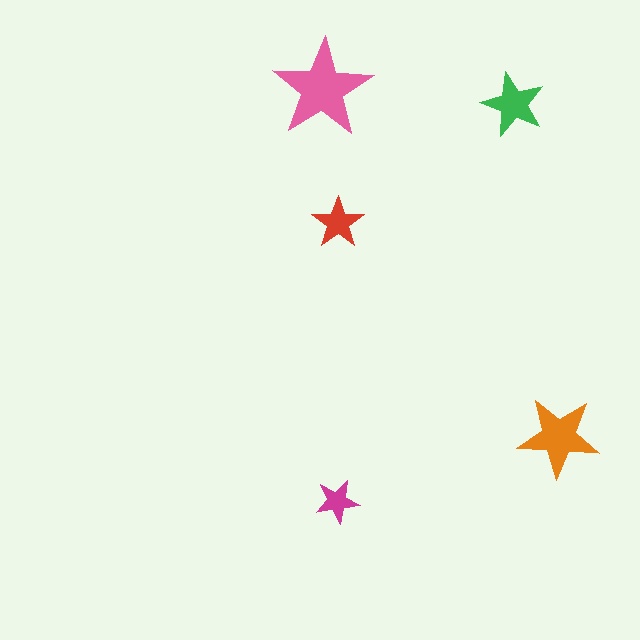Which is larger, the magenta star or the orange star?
The orange one.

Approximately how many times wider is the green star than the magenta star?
About 1.5 times wider.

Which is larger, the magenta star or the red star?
The red one.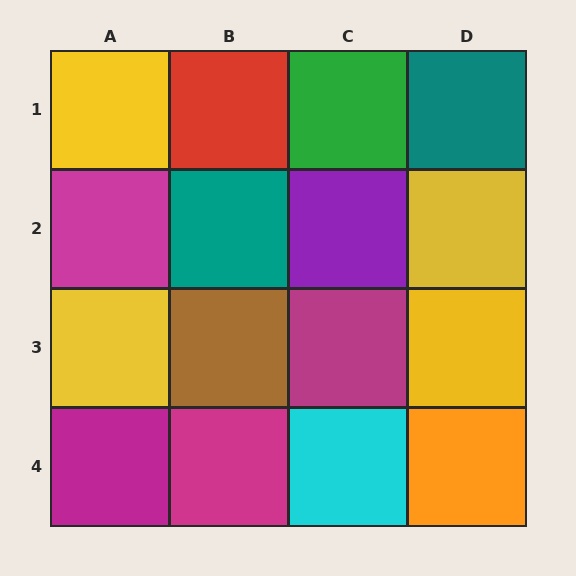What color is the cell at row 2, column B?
Teal.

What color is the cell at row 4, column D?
Orange.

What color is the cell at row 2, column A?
Magenta.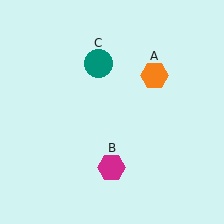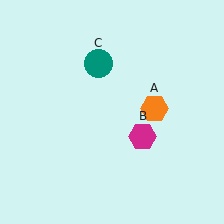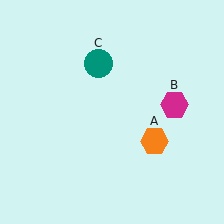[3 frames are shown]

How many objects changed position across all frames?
2 objects changed position: orange hexagon (object A), magenta hexagon (object B).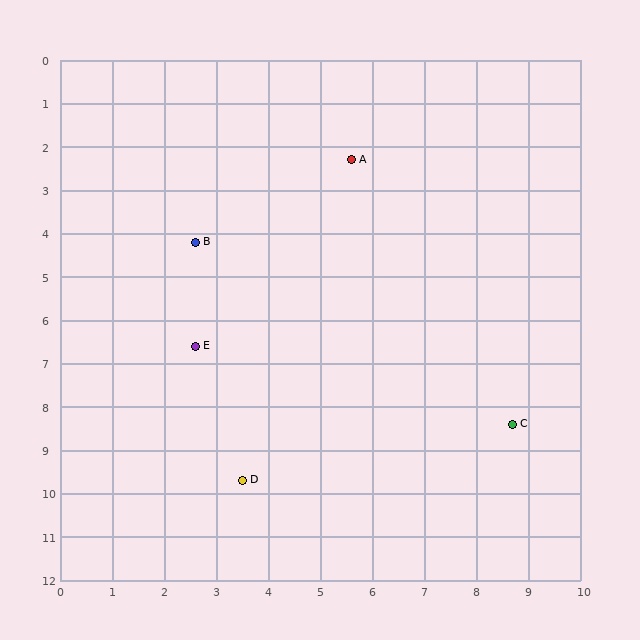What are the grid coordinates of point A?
Point A is at approximately (5.6, 2.3).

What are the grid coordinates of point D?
Point D is at approximately (3.5, 9.7).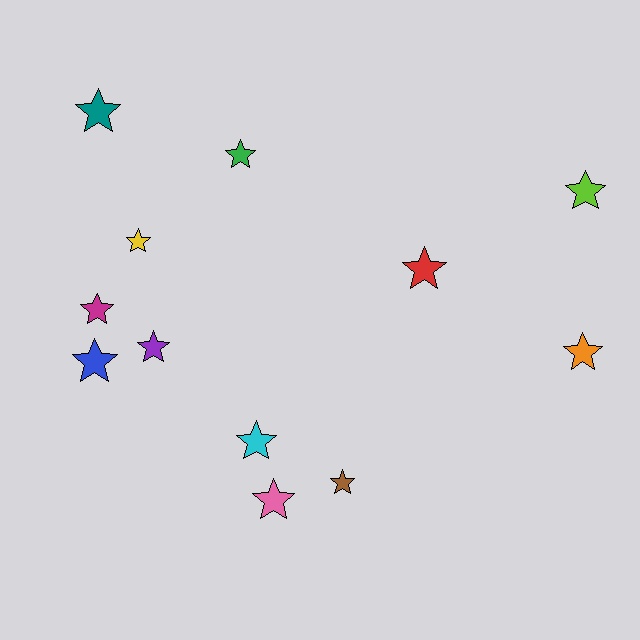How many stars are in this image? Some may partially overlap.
There are 12 stars.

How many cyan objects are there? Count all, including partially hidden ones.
There is 1 cyan object.